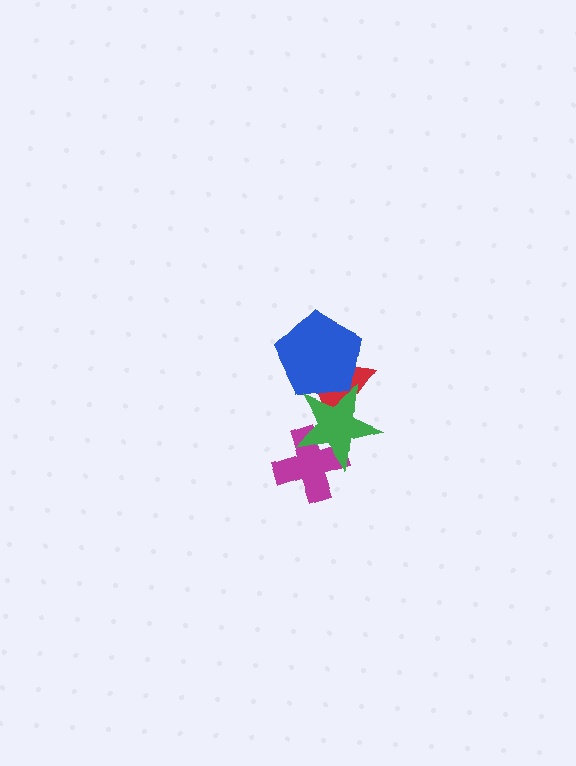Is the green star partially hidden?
No, no other shape covers it.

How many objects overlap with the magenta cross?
1 object overlaps with the magenta cross.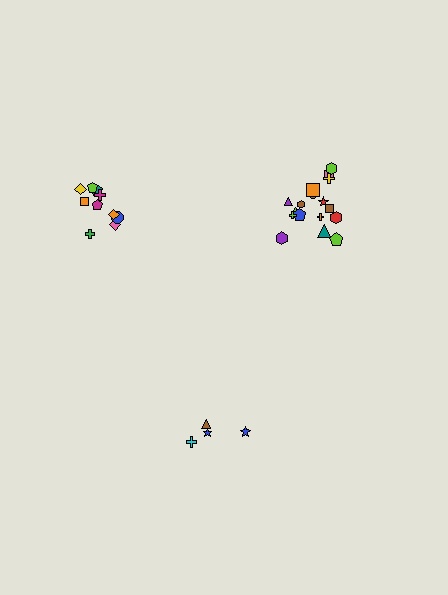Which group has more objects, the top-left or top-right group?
The top-right group.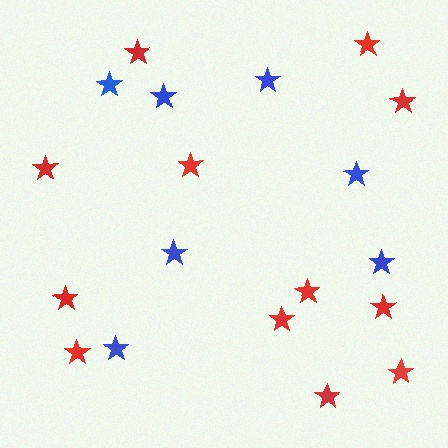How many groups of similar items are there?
There are 2 groups: one group of red stars (12) and one group of blue stars (7).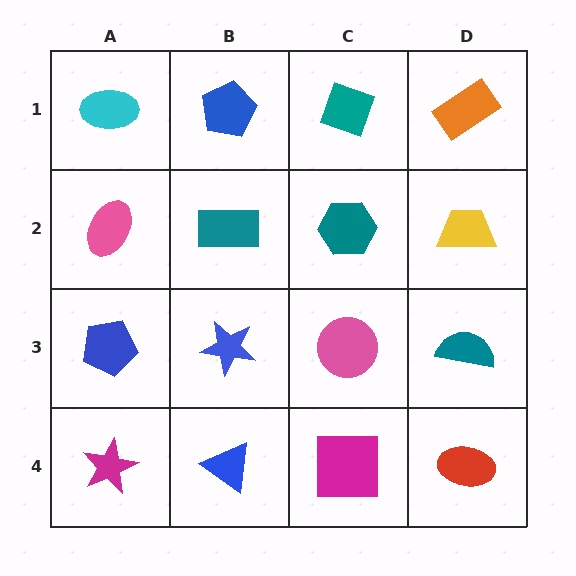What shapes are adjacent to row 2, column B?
A blue pentagon (row 1, column B), a blue star (row 3, column B), a pink ellipse (row 2, column A), a teal hexagon (row 2, column C).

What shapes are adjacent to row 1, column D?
A yellow trapezoid (row 2, column D), a teal diamond (row 1, column C).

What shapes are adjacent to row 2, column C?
A teal diamond (row 1, column C), a pink circle (row 3, column C), a teal rectangle (row 2, column B), a yellow trapezoid (row 2, column D).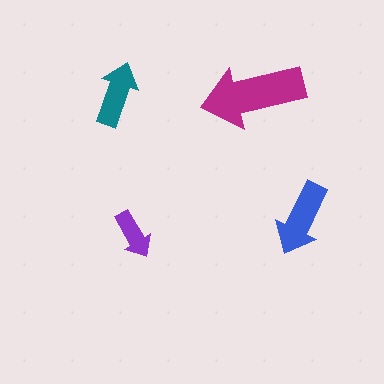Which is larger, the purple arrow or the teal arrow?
The teal one.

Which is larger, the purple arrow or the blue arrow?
The blue one.